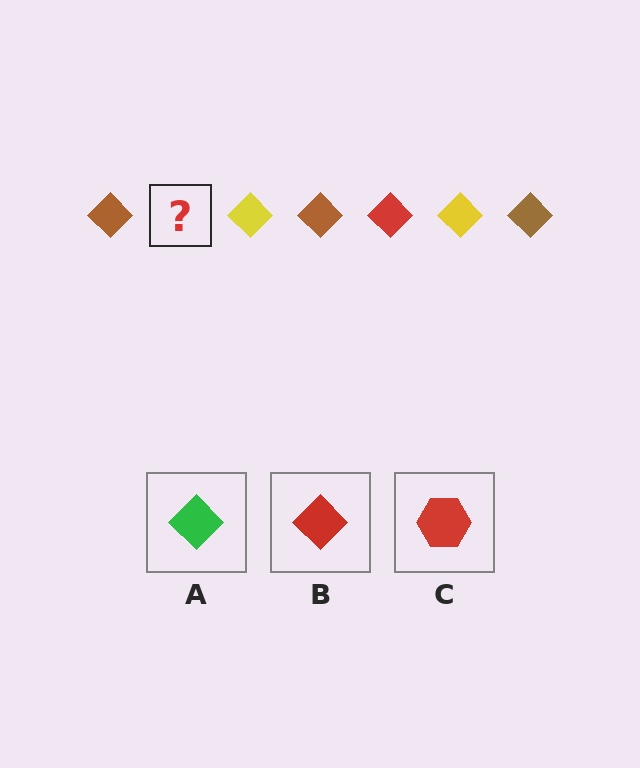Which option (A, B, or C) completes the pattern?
B.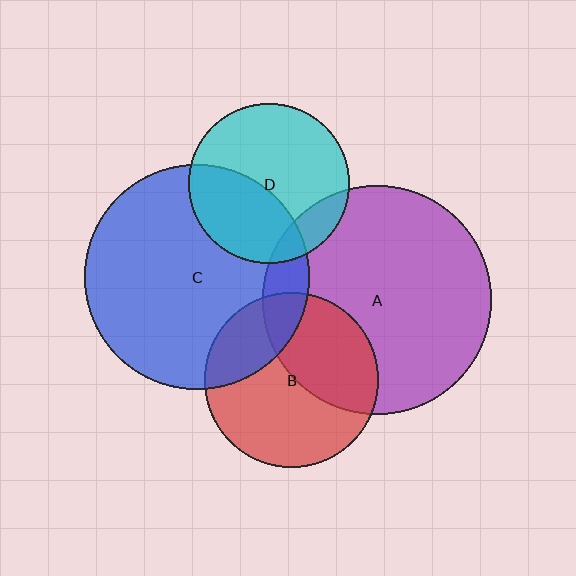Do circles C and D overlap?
Yes.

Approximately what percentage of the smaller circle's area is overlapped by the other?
Approximately 40%.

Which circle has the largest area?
Circle A (purple).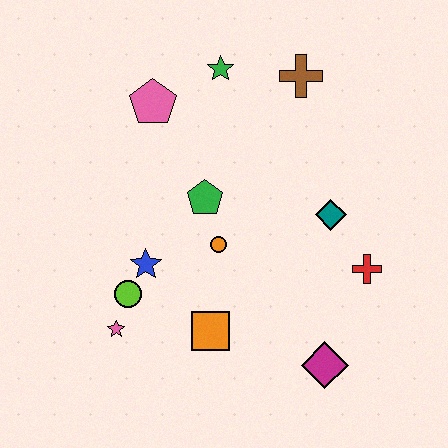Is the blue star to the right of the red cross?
No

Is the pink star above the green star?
No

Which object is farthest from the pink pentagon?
The magenta diamond is farthest from the pink pentagon.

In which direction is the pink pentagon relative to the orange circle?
The pink pentagon is above the orange circle.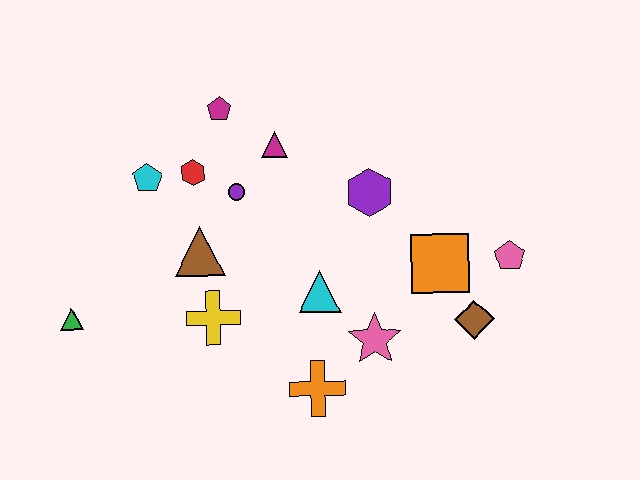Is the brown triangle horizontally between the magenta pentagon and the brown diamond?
No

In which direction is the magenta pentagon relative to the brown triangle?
The magenta pentagon is above the brown triangle.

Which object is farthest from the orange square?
The green triangle is farthest from the orange square.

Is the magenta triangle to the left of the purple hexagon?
Yes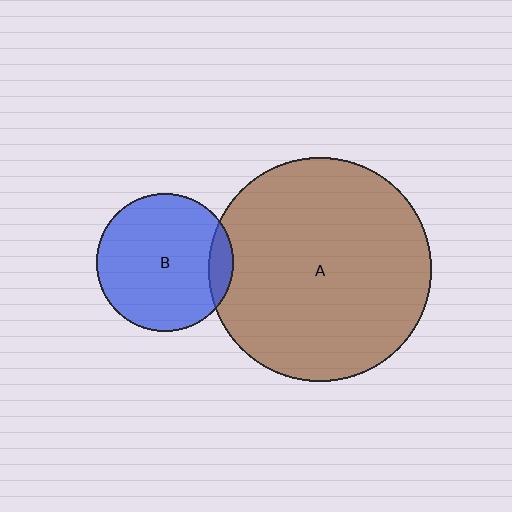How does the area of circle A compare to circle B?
Approximately 2.6 times.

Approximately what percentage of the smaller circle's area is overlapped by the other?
Approximately 10%.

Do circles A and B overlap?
Yes.